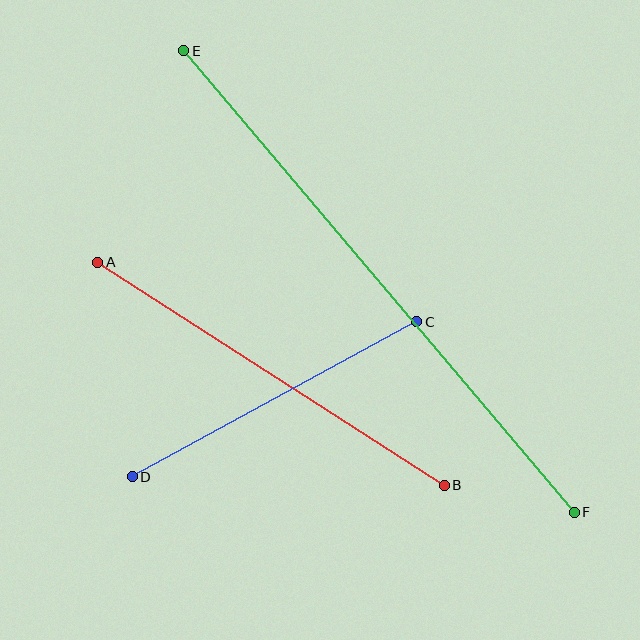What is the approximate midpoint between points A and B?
The midpoint is at approximately (271, 374) pixels.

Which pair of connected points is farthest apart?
Points E and F are farthest apart.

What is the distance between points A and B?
The distance is approximately 412 pixels.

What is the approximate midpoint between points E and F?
The midpoint is at approximately (379, 281) pixels.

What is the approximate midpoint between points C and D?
The midpoint is at approximately (274, 399) pixels.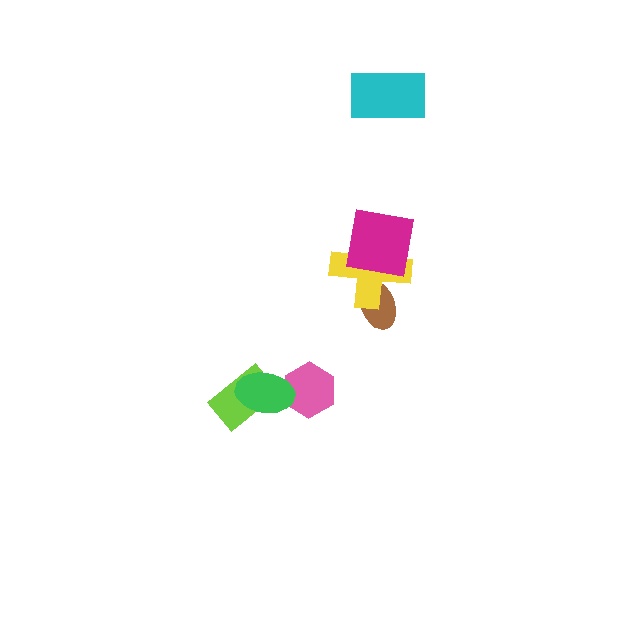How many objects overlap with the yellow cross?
2 objects overlap with the yellow cross.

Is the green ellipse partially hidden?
No, no other shape covers it.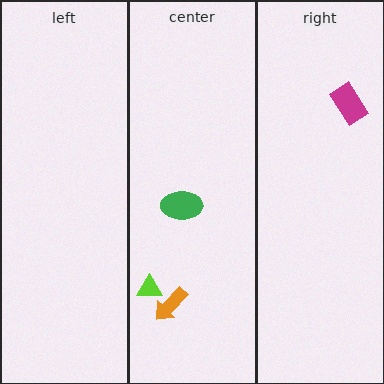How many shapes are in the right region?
1.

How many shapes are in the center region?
3.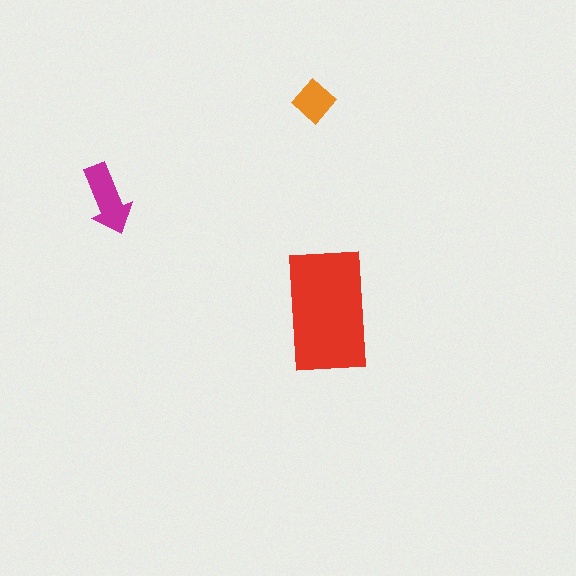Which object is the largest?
The red rectangle.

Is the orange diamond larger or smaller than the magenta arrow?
Smaller.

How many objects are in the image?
There are 3 objects in the image.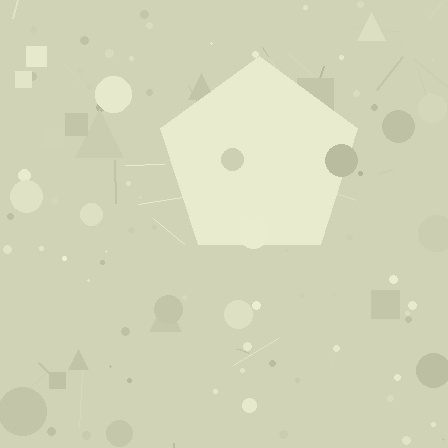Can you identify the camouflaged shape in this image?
The camouflaged shape is a pentagon.